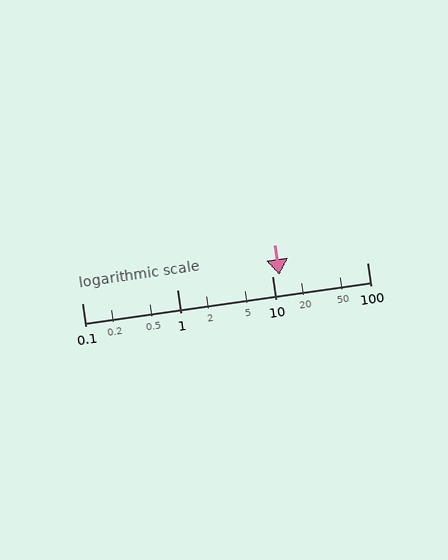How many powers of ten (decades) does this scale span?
The scale spans 3 decades, from 0.1 to 100.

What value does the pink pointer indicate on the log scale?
The pointer indicates approximately 12.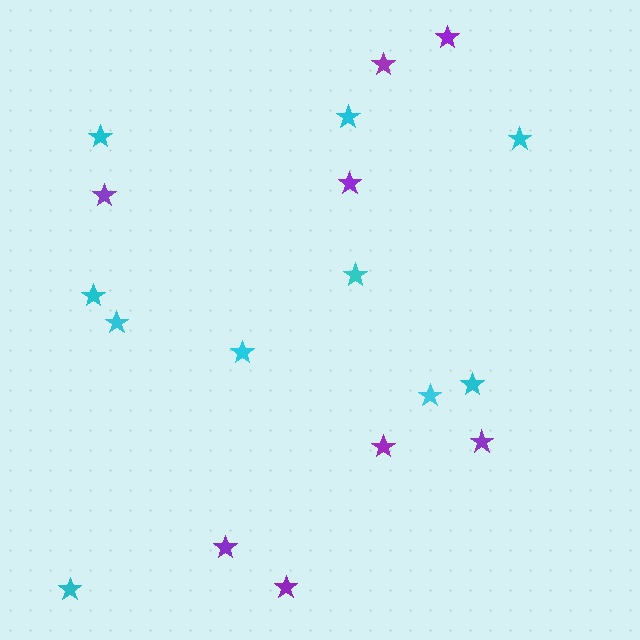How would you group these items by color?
There are 2 groups: one group of cyan stars (10) and one group of purple stars (8).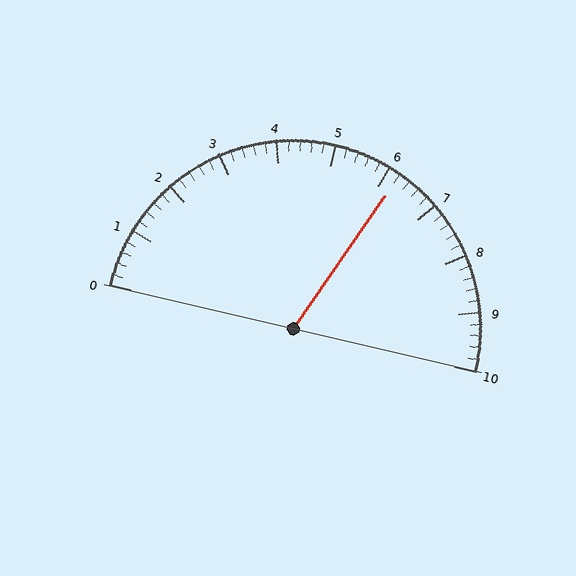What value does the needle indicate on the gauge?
The needle indicates approximately 6.2.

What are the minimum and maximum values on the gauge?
The gauge ranges from 0 to 10.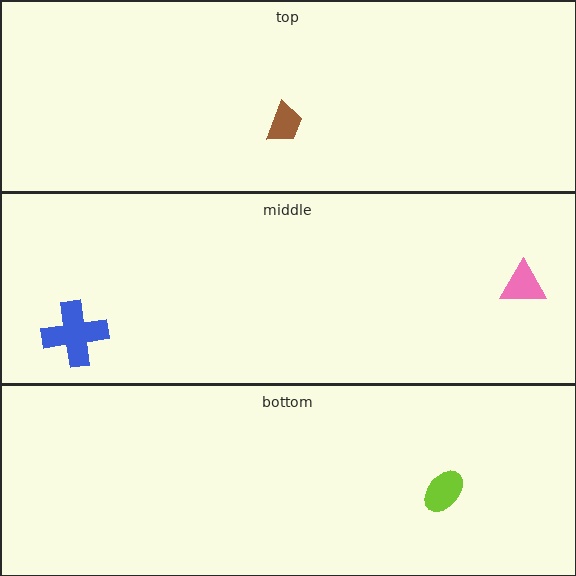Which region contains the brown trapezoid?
The top region.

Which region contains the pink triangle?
The middle region.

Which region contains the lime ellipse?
The bottom region.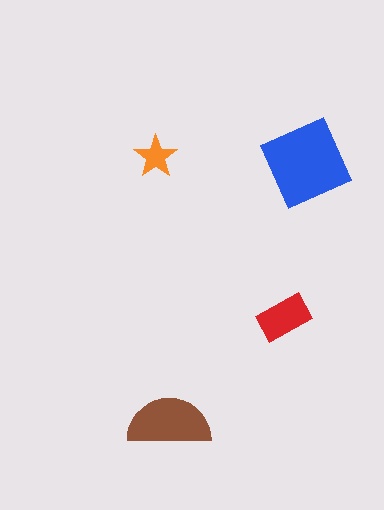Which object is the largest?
The blue diamond.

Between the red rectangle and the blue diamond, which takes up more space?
The blue diamond.